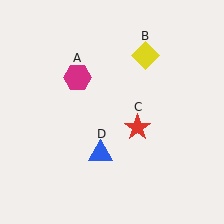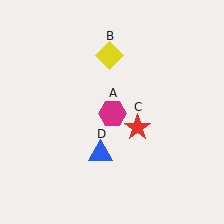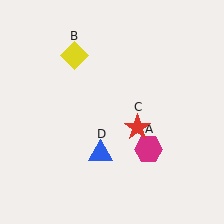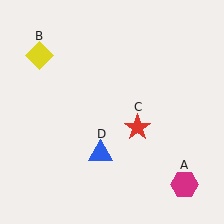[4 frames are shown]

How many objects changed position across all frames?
2 objects changed position: magenta hexagon (object A), yellow diamond (object B).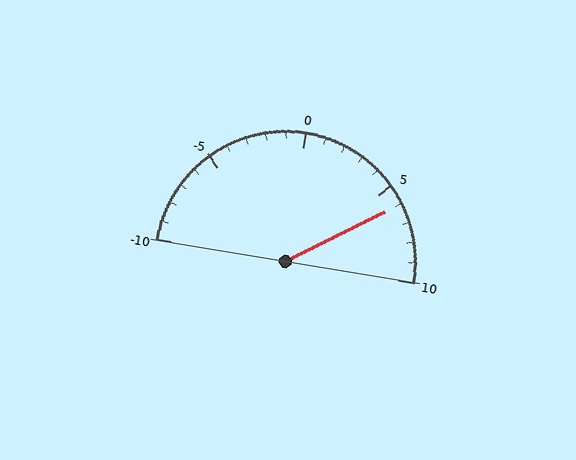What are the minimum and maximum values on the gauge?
The gauge ranges from -10 to 10.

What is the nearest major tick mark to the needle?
The nearest major tick mark is 5.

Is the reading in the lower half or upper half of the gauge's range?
The reading is in the upper half of the range (-10 to 10).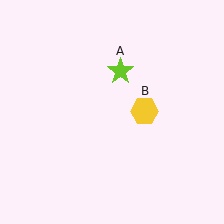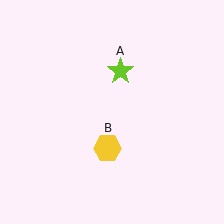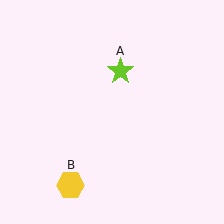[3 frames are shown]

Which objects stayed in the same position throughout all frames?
Lime star (object A) remained stationary.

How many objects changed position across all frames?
1 object changed position: yellow hexagon (object B).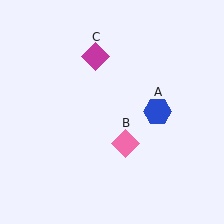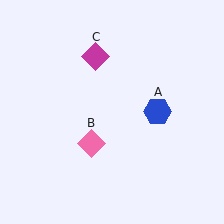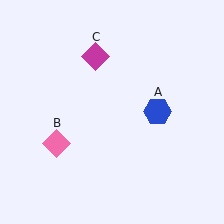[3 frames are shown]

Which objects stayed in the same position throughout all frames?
Blue hexagon (object A) and magenta diamond (object C) remained stationary.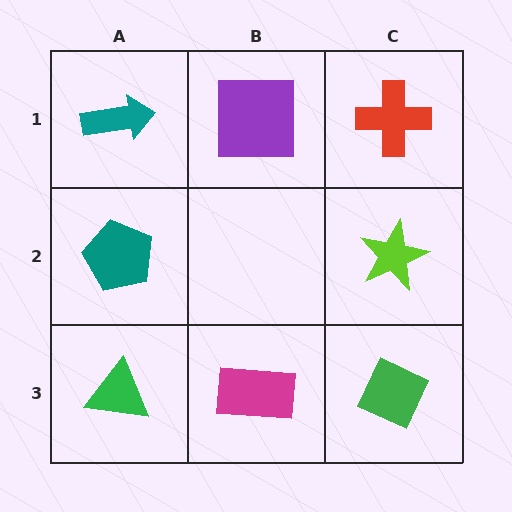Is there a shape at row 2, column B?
No, that cell is empty.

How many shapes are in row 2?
2 shapes.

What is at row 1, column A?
A teal arrow.